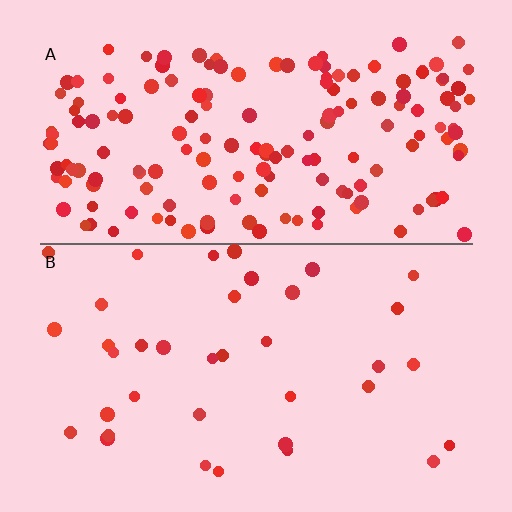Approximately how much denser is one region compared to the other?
Approximately 4.5× — region A over region B.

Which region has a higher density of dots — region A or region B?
A (the top).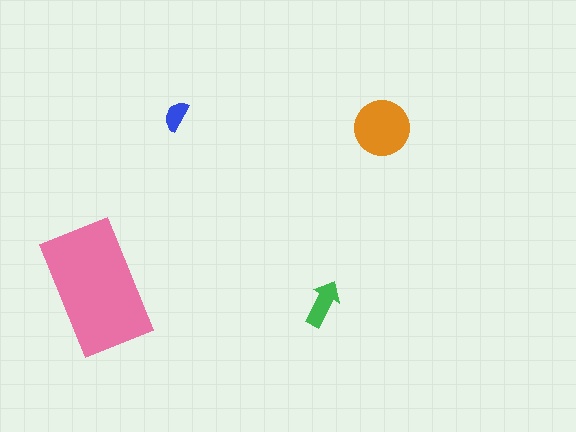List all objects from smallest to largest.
The blue semicircle, the green arrow, the orange circle, the pink rectangle.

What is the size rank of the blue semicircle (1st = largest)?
4th.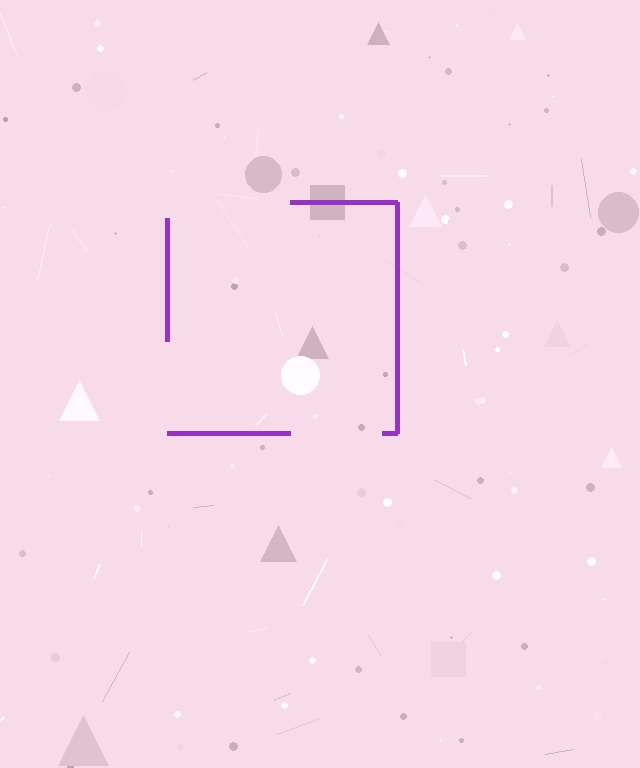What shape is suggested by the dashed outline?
The dashed outline suggests a square.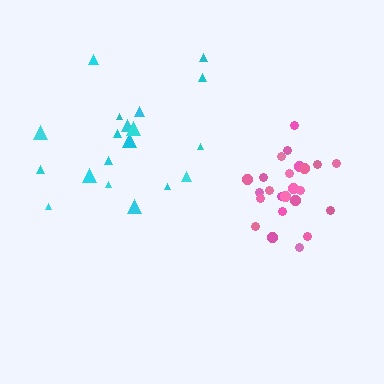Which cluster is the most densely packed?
Pink.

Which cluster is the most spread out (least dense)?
Cyan.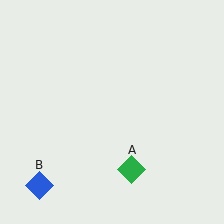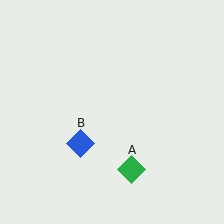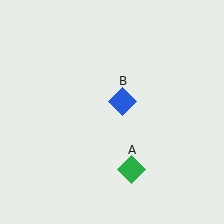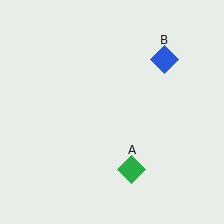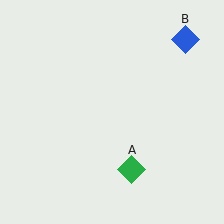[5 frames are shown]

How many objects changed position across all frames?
1 object changed position: blue diamond (object B).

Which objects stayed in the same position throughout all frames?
Green diamond (object A) remained stationary.